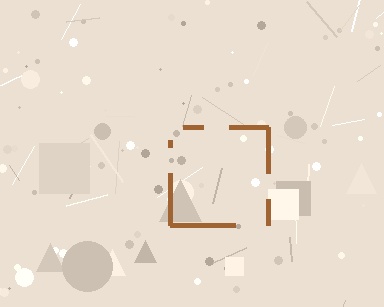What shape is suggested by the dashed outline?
The dashed outline suggests a square.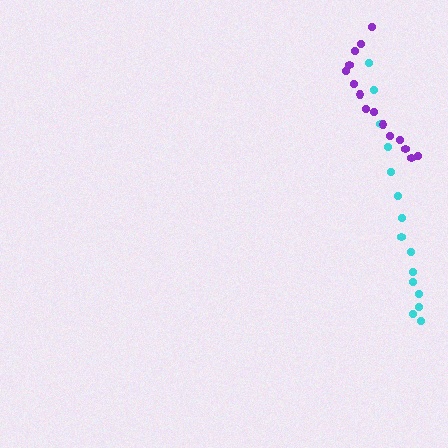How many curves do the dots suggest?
There are 2 distinct paths.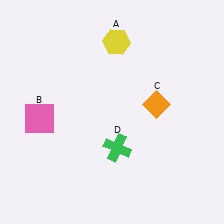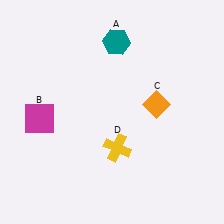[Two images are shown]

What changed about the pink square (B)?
In Image 1, B is pink. In Image 2, it changed to magenta.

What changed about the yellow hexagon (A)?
In Image 1, A is yellow. In Image 2, it changed to teal.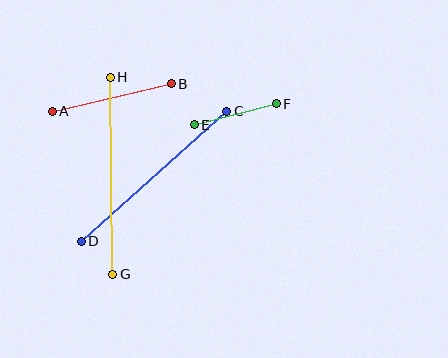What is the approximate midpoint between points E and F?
The midpoint is at approximately (235, 114) pixels.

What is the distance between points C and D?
The distance is approximately 195 pixels.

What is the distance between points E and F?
The distance is approximately 85 pixels.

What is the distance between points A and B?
The distance is approximately 122 pixels.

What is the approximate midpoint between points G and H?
The midpoint is at approximately (111, 176) pixels.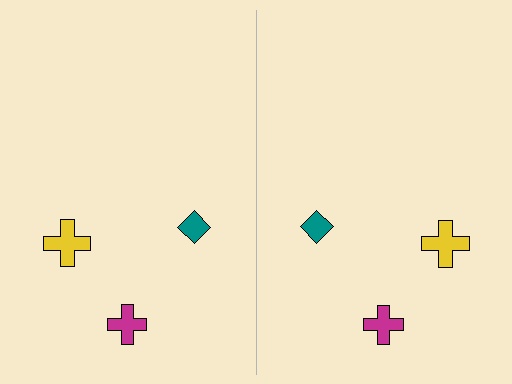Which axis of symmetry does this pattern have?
The pattern has a vertical axis of symmetry running through the center of the image.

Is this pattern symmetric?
Yes, this pattern has bilateral (reflection) symmetry.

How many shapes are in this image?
There are 6 shapes in this image.